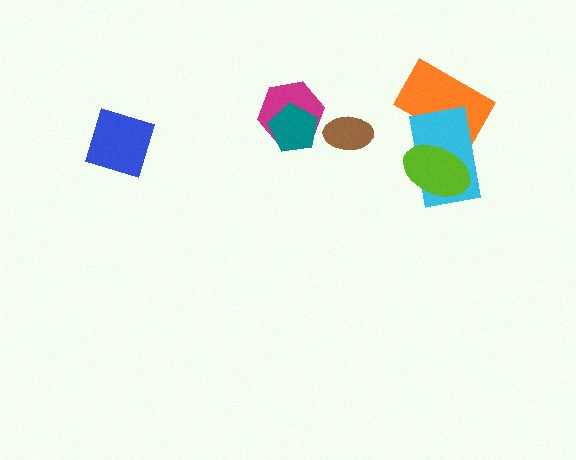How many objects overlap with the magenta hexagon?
1 object overlaps with the magenta hexagon.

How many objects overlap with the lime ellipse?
2 objects overlap with the lime ellipse.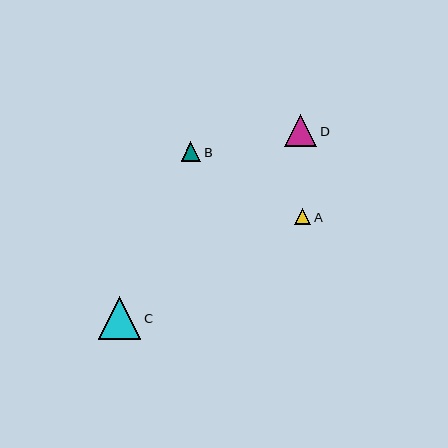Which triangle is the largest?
Triangle C is the largest with a size of approximately 43 pixels.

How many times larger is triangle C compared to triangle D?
Triangle C is approximately 1.3 times the size of triangle D.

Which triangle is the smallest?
Triangle A is the smallest with a size of approximately 16 pixels.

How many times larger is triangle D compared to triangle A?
Triangle D is approximately 2.0 times the size of triangle A.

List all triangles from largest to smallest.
From largest to smallest: C, D, B, A.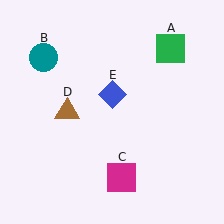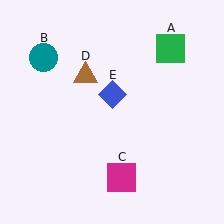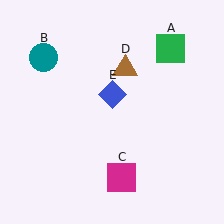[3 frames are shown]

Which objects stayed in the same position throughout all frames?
Green square (object A) and teal circle (object B) and magenta square (object C) and blue diamond (object E) remained stationary.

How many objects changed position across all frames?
1 object changed position: brown triangle (object D).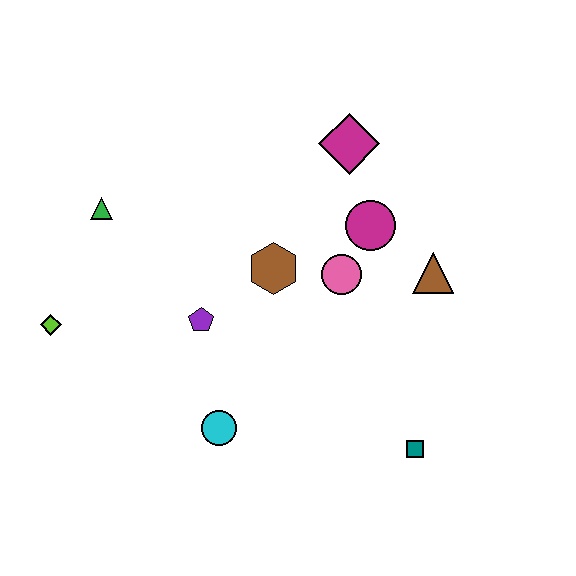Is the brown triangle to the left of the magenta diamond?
No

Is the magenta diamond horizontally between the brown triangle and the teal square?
No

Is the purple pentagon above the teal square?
Yes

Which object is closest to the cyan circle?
The purple pentagon is closest to the cyan circle.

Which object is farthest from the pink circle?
The lime diamond is farthest from the pink circle.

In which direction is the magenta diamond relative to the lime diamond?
The magenta diamond is to the right of the lime diamond.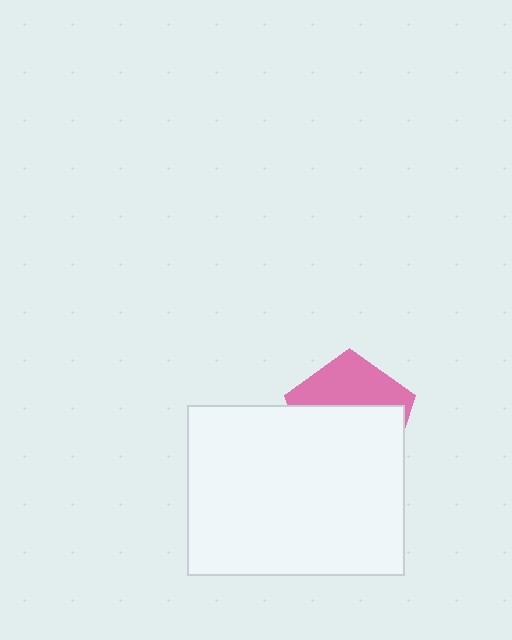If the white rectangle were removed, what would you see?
You would see the complete pink pentagon.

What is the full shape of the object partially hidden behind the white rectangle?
The partially hidden object is a pink pentagon.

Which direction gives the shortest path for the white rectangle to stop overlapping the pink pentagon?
Moving down gives the shortest separation.